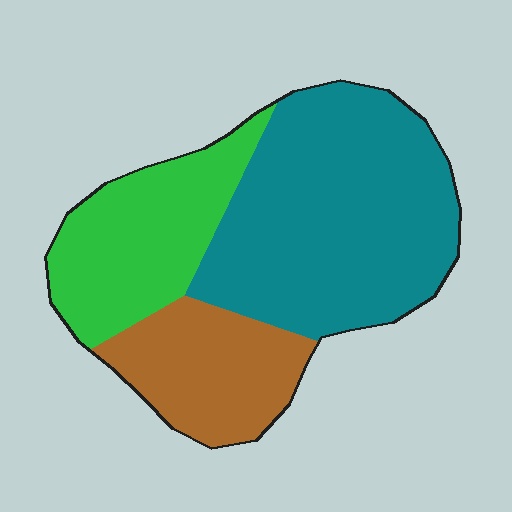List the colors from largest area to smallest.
From largest to smallest: teal, green, brown.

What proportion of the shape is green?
Green takes up about one quarter (1/4) of the shape.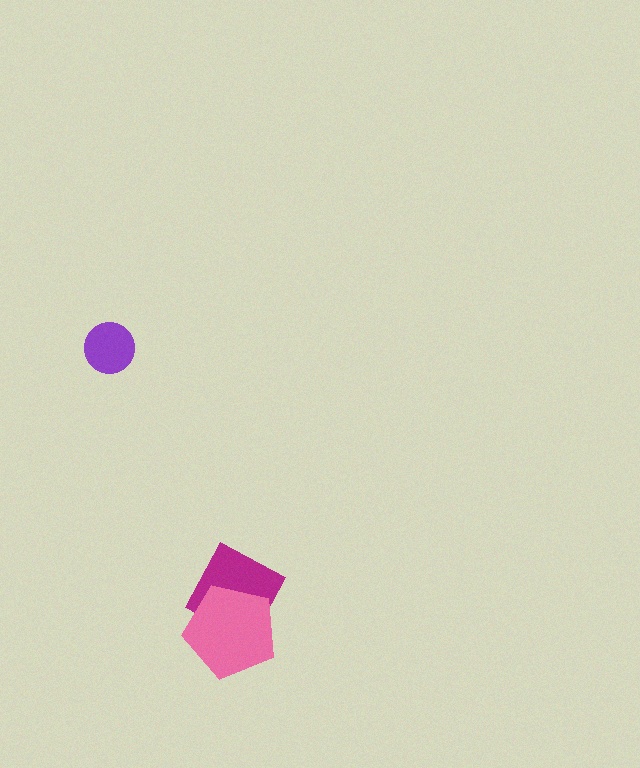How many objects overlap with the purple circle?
0 objects overlap with the purple circle.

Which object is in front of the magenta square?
The pink pentagon is in front of the magenta square.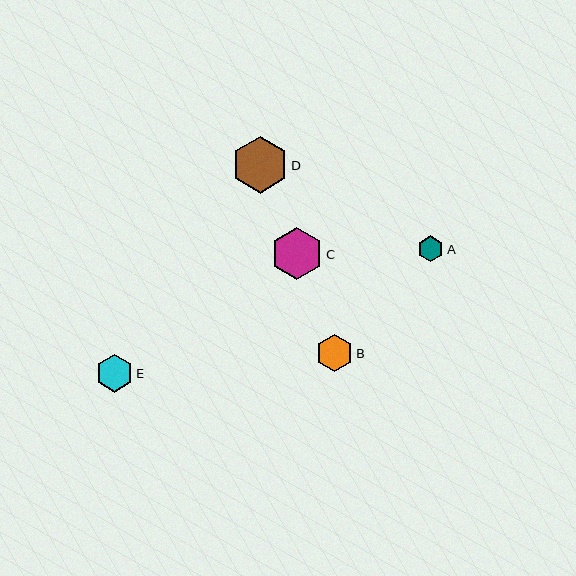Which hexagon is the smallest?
Hexagon A is the smallest with a size of approximately 26 pixels.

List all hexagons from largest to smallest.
From largest to smallest: D, C, E, B, A.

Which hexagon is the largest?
Hexagon D is the largest with a size of approximately 57 pixels.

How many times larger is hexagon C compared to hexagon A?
Hexagon C is approximately 2.0 times the size of hexagon A.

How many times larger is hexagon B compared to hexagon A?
Hexagon B is approximately 1.4 times the size of hexagon A.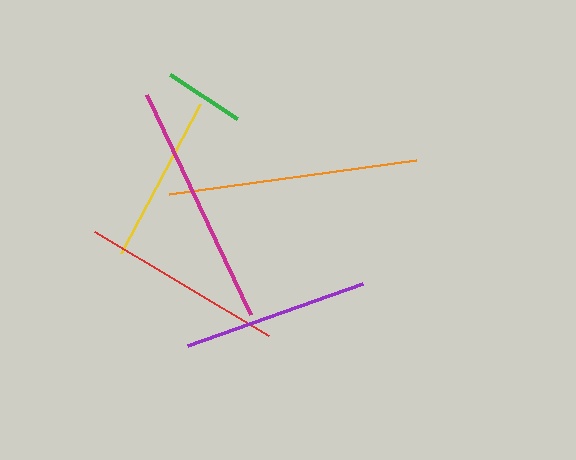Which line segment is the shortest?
The green line is the shortest at approximately 79 pixels.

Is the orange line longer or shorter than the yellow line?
The orange line is longer than the yellow line.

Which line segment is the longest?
The orange line is the longest at approximately 250 pixels.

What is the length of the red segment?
The red segment is approximately 202 pixels long.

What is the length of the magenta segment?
The magenta segment is approximately 243 pixels long.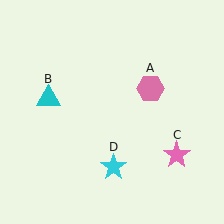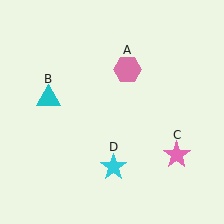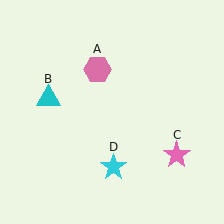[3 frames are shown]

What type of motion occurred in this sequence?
The pink hexagon (object A) rotated counterclockwise around the center of the scene.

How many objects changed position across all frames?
1 object changed position: pink hexagon (object A).